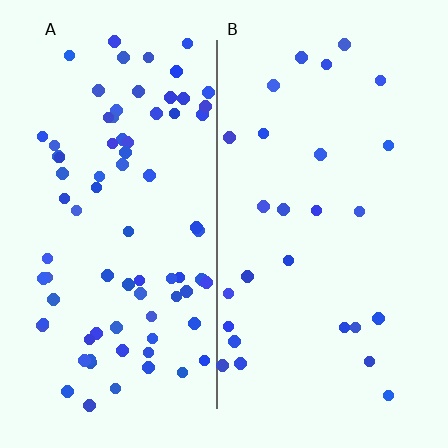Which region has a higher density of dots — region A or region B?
A (the left).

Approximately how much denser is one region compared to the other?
Approximately 3.0× — region A over region B.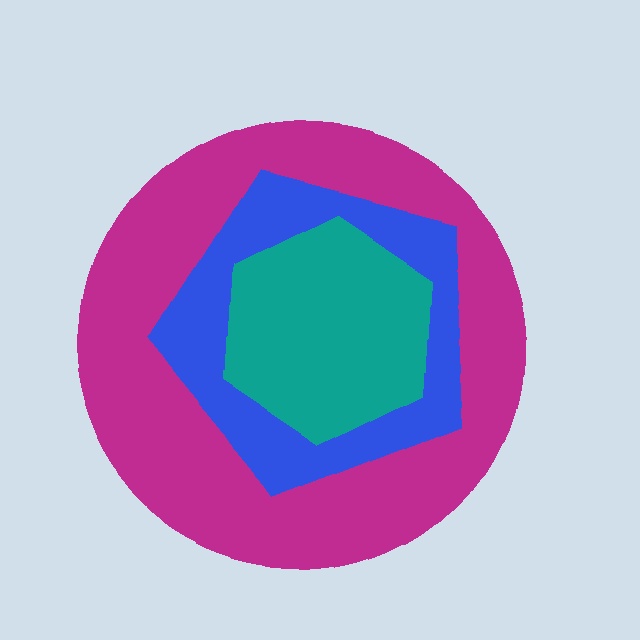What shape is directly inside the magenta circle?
The blue pentagon.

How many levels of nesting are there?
3.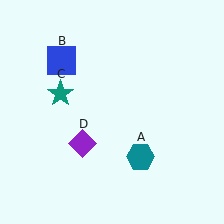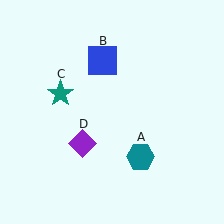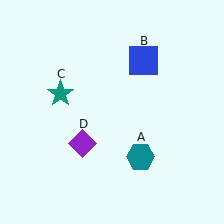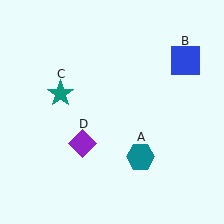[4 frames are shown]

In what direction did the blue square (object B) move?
The blue square (object B) moved right.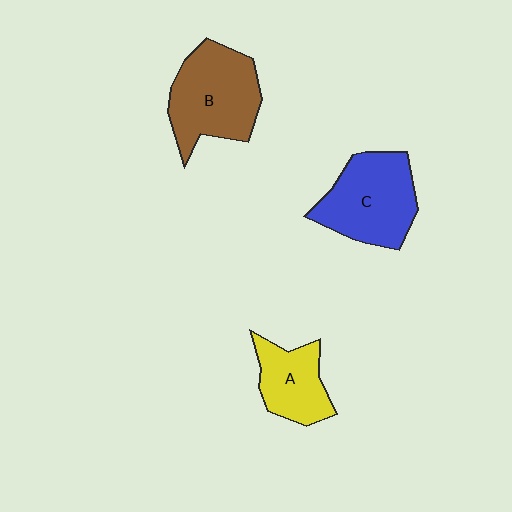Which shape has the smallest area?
Shape A (yellow).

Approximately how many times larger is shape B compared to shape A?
Approximately 1.6 times.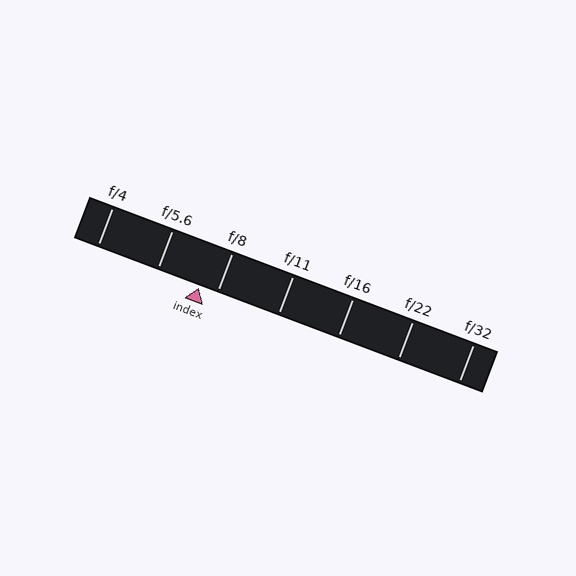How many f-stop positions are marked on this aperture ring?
There are 7 f-stop positions marked.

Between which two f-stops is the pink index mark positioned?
The index mark is between f/5.6 and f/8.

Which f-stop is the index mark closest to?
The index mark is closest to f/8.